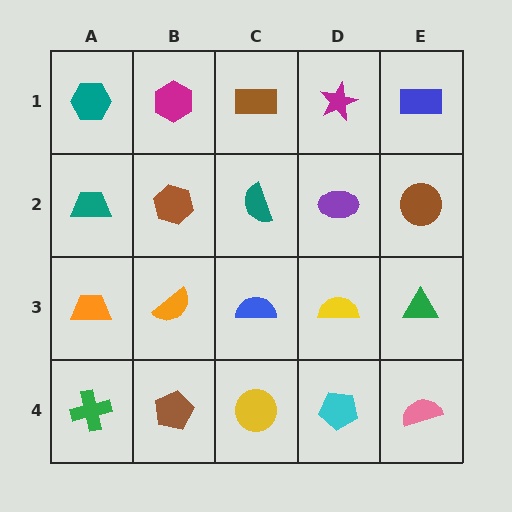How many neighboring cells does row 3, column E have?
3.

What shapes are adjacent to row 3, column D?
A purple ellipse (row 2, column D), a cyan pentagon (row 4, column D), a blue semicircle (row 3, column C), a green triangle (row 3, column E).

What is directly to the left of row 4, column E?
A cyan pentagon.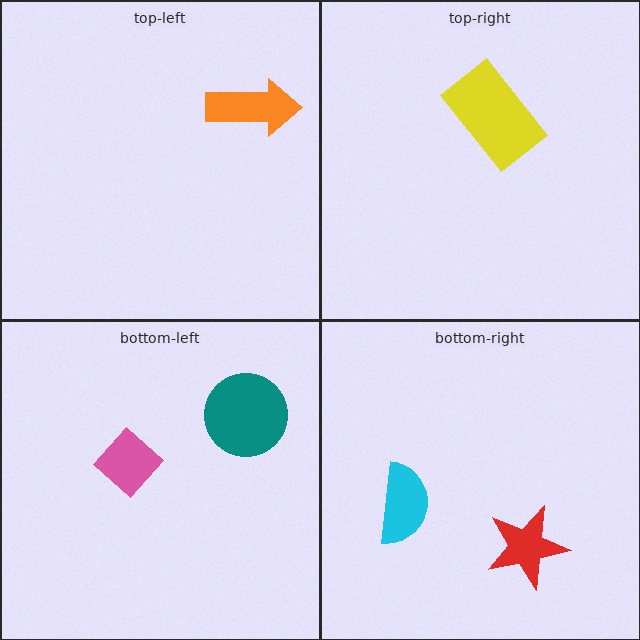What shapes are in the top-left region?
The orange arrow.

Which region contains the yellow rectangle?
The top-right region.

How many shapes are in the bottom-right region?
2.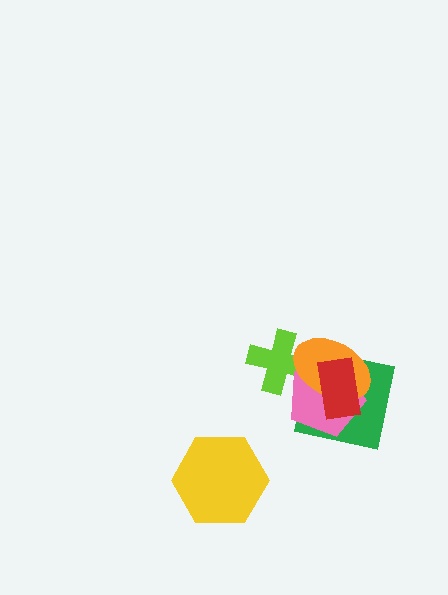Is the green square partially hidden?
Yes, it is partially covered by another shape.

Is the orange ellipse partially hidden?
Yes, it is partially covered by another shape.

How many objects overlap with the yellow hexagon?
0 objects overlap with the yellow hexagon.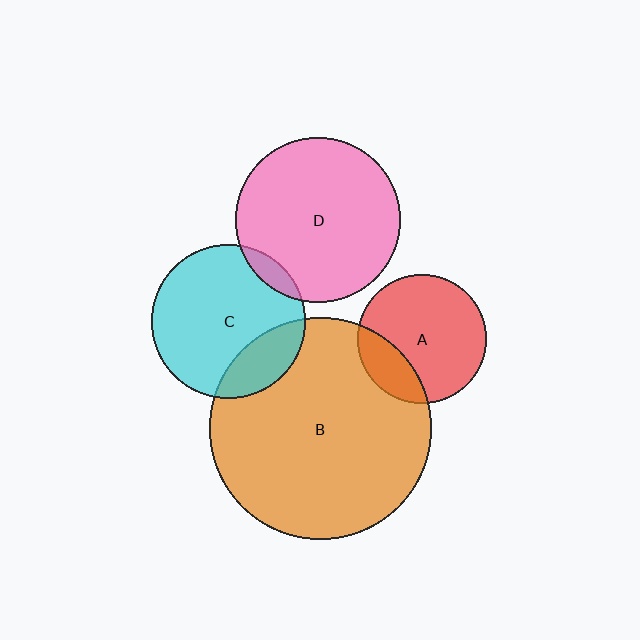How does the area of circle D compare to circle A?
Approximately 1.6 times.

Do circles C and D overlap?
Yes.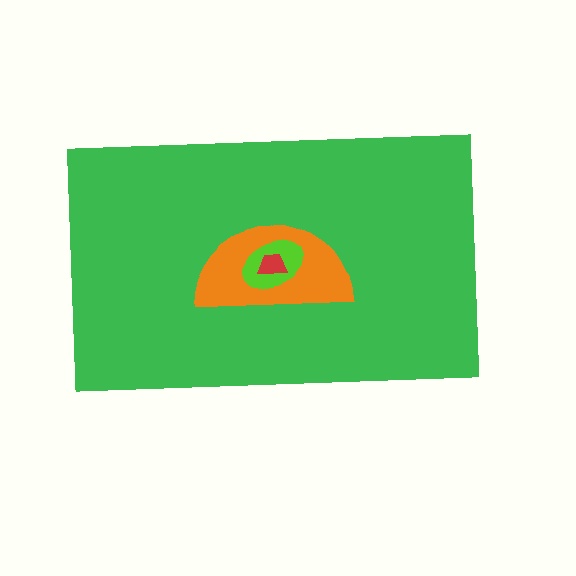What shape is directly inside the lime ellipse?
The red trapezoid.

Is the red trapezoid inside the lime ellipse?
Yes.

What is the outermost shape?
The green rectangle.